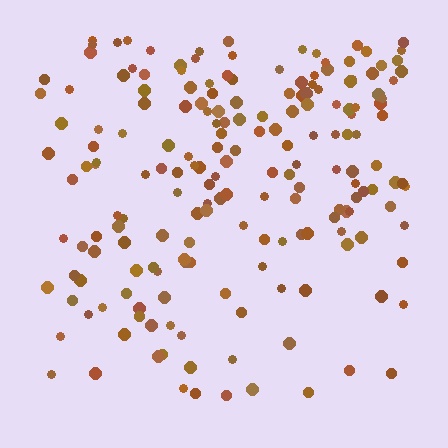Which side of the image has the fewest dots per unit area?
The bottom.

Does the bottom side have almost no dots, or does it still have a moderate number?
Still a moderate number, just noticeably fewer than the top.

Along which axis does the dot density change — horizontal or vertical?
Vertical.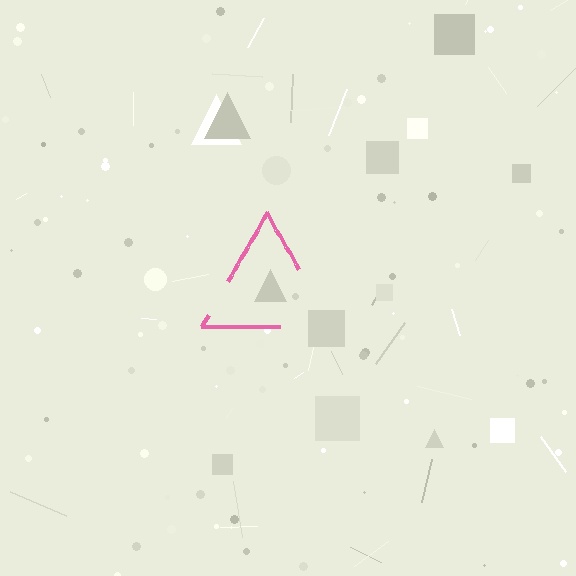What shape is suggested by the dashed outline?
The dashed outline suggests a triangle.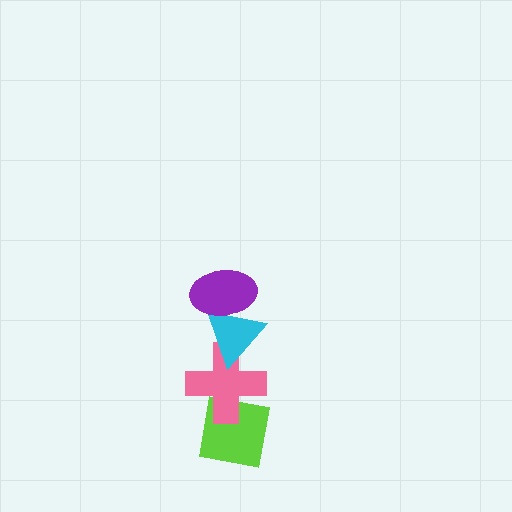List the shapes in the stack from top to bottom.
From top to bottom: the purple ellipse, the cyan triangle, the pink cross, the lime square.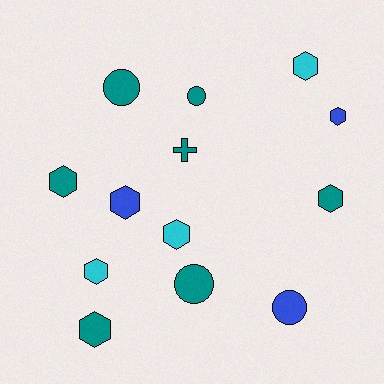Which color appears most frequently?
Teal, with 7 objects.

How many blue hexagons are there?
There are 2 blue hexagons.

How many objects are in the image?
There are 13 objects.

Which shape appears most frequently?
Hexagon, with 8 objects.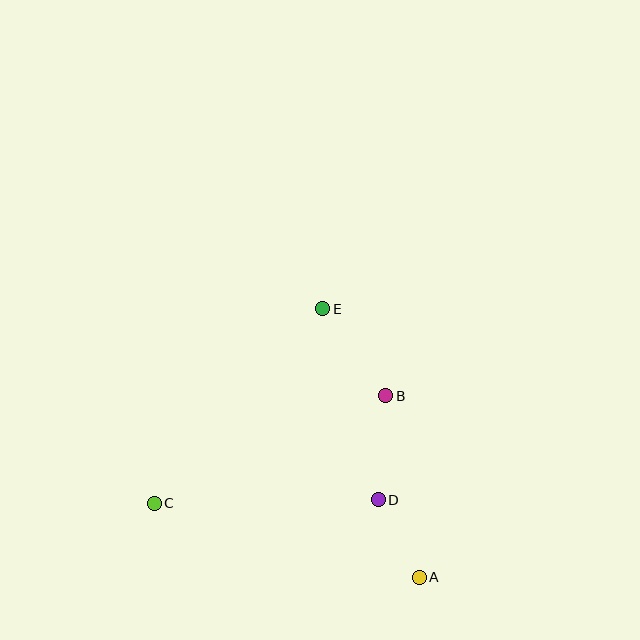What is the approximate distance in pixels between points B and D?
The distance between B and D is approximately 104 pixels.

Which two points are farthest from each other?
Points A and E are farthest from each other.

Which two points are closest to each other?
Points A and D are closest to each other.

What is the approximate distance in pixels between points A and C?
The distance between A and C is approximately 275 pixels.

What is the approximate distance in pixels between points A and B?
The distance between A and B is approximately 184 pixels.